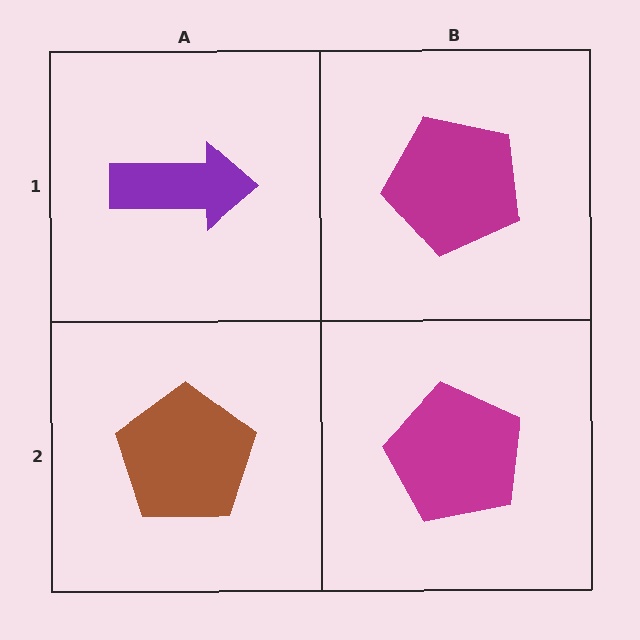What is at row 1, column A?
A purple arrow.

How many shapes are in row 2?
2 shapes.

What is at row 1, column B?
A magenta pentagon.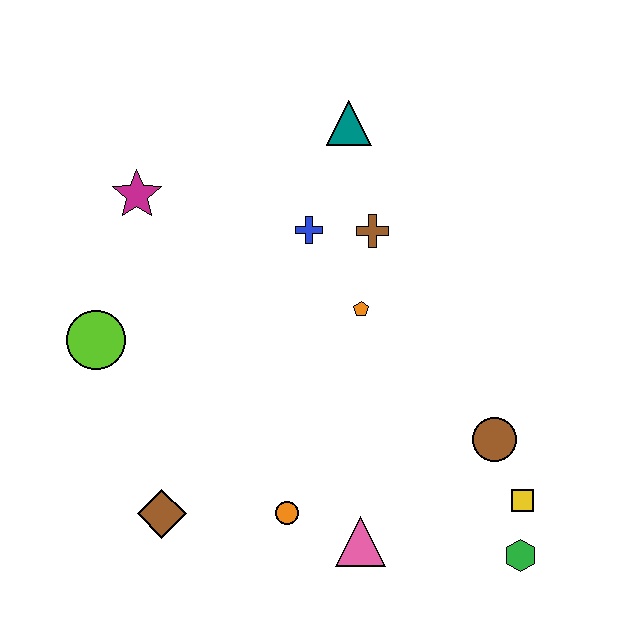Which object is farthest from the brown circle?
The magenta star is farthest from the brown circle.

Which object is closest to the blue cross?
The brown cross is closest to the blue cross.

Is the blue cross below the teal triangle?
Yes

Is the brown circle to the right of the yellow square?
No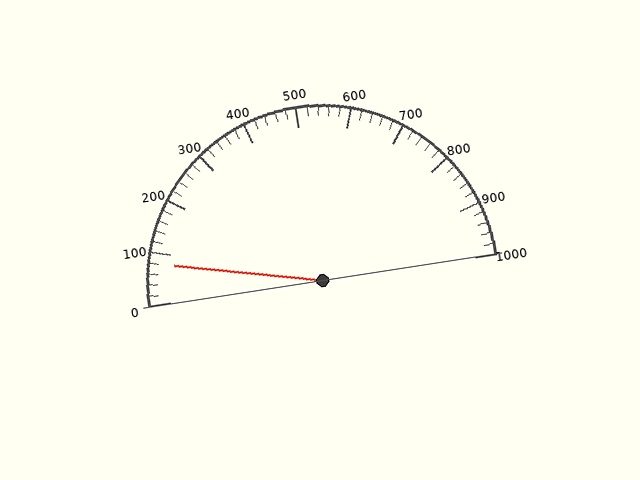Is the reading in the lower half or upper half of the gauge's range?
The reading is in the lower half of the range (0 to 1000).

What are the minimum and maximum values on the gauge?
The gauge ranges from 0 to 1000.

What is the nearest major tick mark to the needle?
The nearest major tick mark is 100.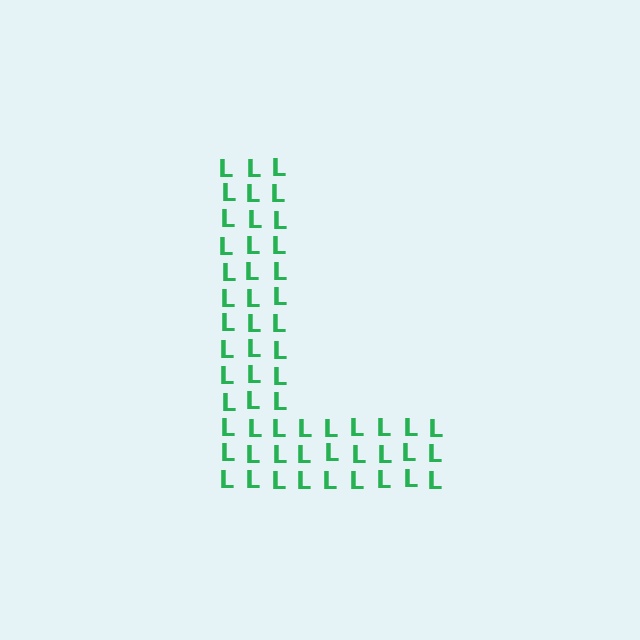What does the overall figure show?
The overall figure shows the letter L.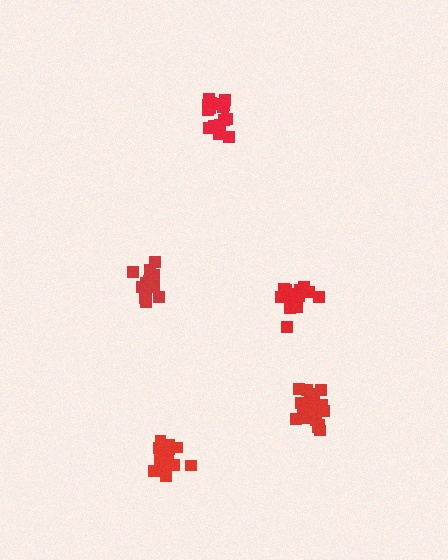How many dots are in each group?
Group 1: 15 dots, Group 2: 16 dots, Group 3: 14 dots, Group 4: 19 dots, Group 5: 18 dots (82 total).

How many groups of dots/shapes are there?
There are 5 groups.